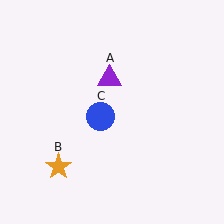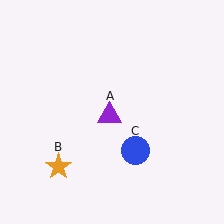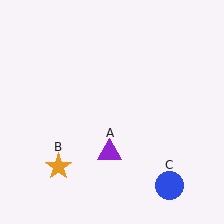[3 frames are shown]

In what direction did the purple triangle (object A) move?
The purple triangle (object A) moved down.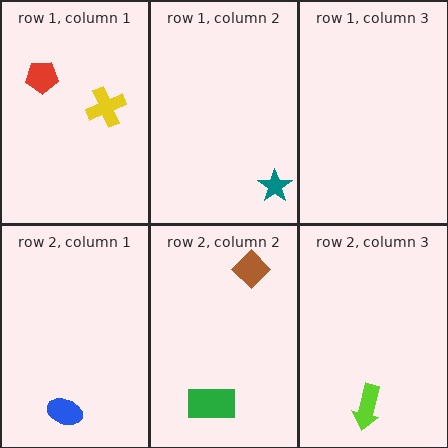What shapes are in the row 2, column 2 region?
The brown diamond, the green rectangle.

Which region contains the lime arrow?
The row 2, column 3 region.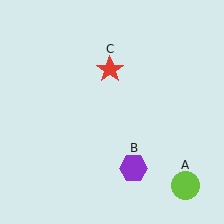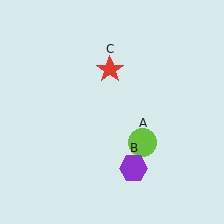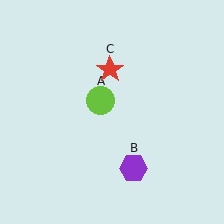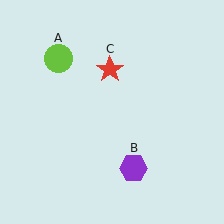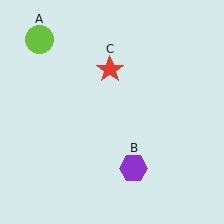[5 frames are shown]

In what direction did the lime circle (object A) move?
The lime circle (object A) moved up and to the left.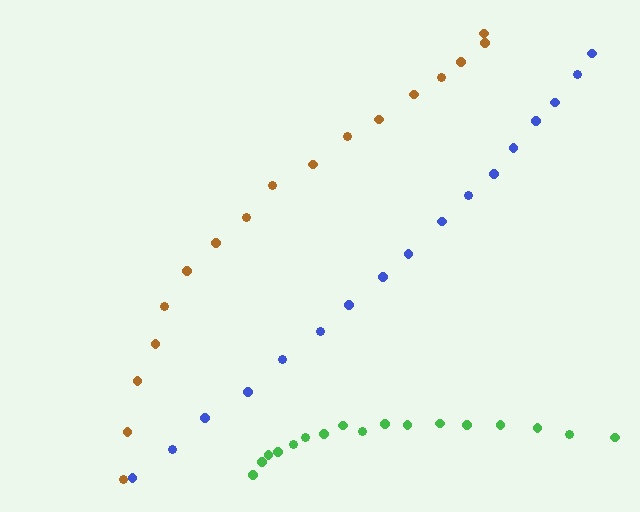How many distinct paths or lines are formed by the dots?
There are 3 distinct paths.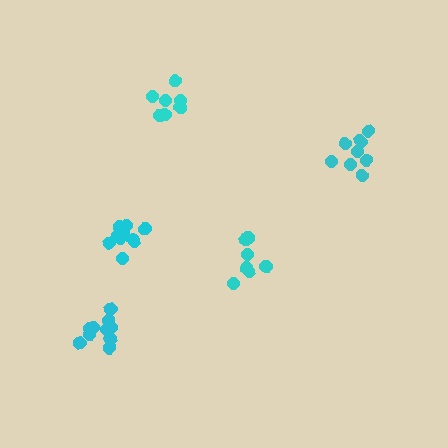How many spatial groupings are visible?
There are 5 spatial groupings.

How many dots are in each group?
Group 1: 7 dots, Group 2: 10 dots, Group 3: 7 dots, Group 4: 9 dots, Group 5: 10 dots (43 total).